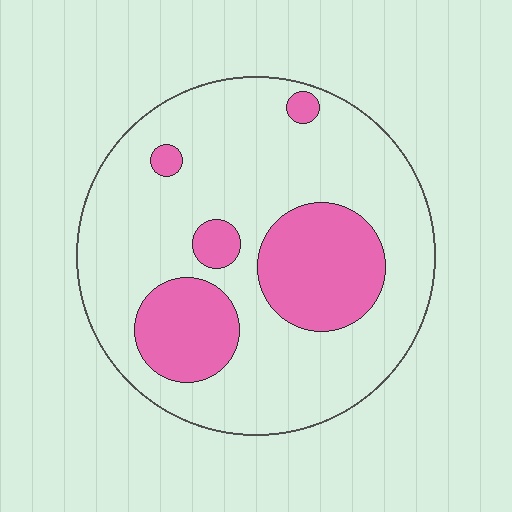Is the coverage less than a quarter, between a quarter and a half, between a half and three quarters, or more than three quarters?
Between a quarter and a half.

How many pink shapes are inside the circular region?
5.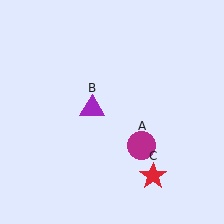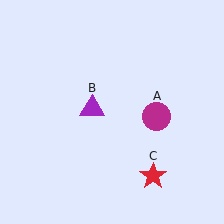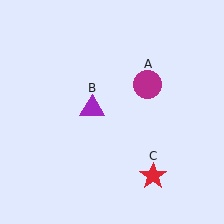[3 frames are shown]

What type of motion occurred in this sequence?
The magenta circle (object A) rotated counterclockwise around the center of the scene.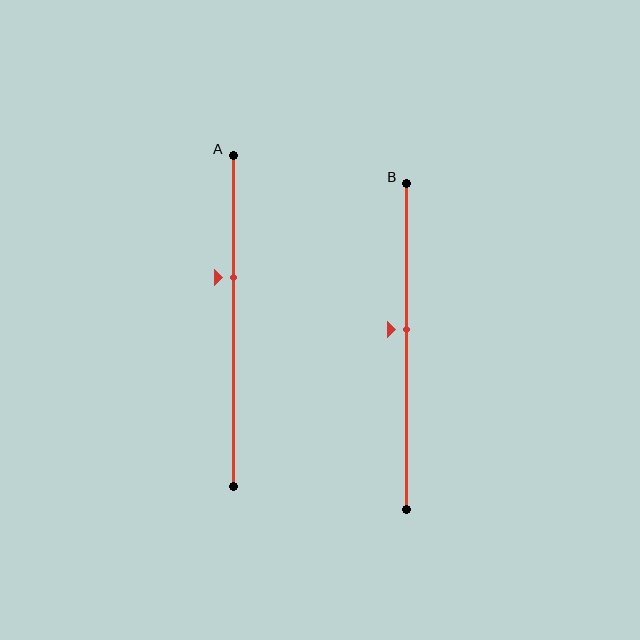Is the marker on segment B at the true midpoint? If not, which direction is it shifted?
No, the marker on segment B is shifted upward by about 5% of the segment length.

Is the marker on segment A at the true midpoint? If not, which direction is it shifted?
No, the marker on segment A is shifted upward by about 13% of the segment length.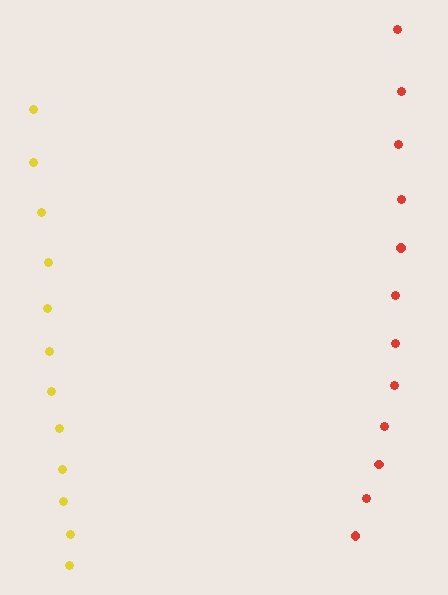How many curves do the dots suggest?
There are 2 distinct paths.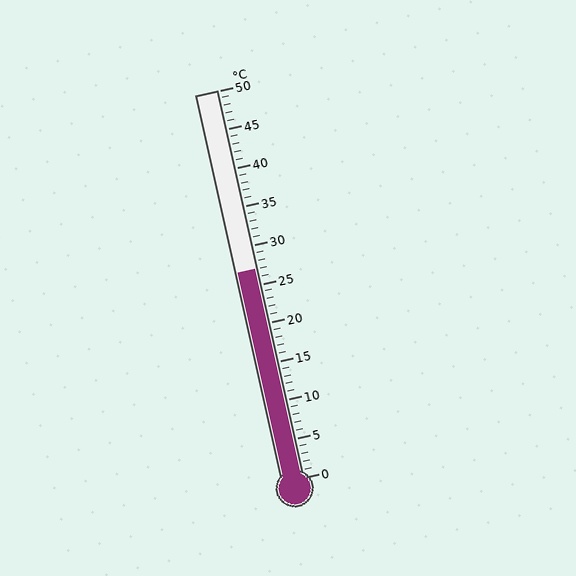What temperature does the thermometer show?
The thermometer shows approximately 27°C.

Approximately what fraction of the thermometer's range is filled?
The thermometer is filled to approximately 55% of its range.